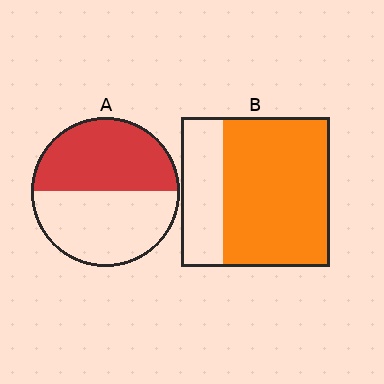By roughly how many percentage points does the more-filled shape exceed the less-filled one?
By roughly 25 percentage points (B over A).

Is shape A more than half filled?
Roughly half.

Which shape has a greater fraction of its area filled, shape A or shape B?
Shape B.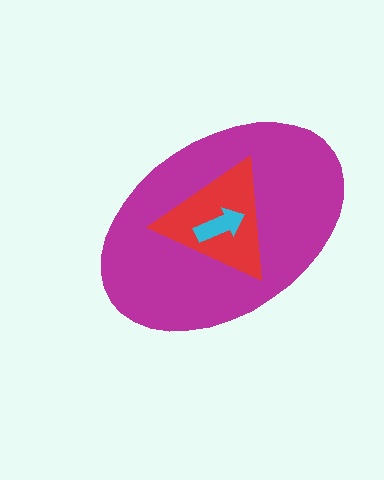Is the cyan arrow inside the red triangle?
Yes.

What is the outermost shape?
The magenta ellipse.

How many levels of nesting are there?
3.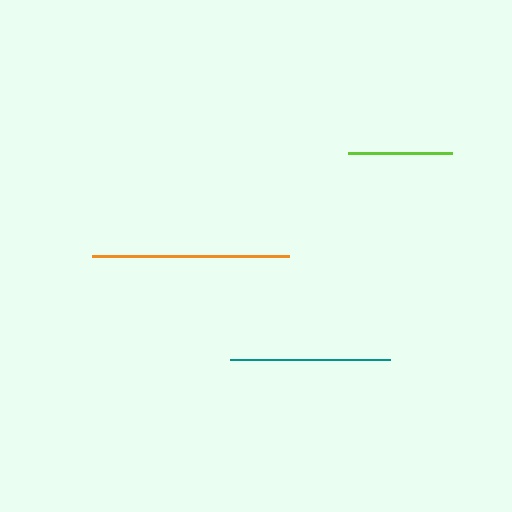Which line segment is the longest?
The orange line is the longest at approximately 197 pixels.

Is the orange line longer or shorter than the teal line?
The orange line is longer than the teal line.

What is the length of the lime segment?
The lime segment is approximately 104 pixels long.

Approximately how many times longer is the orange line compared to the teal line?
The orange line is approximately 1.2 times the length of the teal line.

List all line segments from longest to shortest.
From longest to shortest: orange, teal, lime.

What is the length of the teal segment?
The teal segment is approximately 160 pixels long.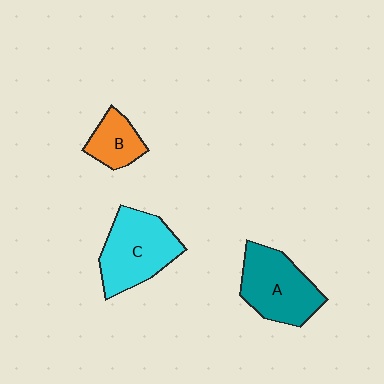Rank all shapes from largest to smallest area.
From largest to smallest: C (cyan), A (teal), B (orange).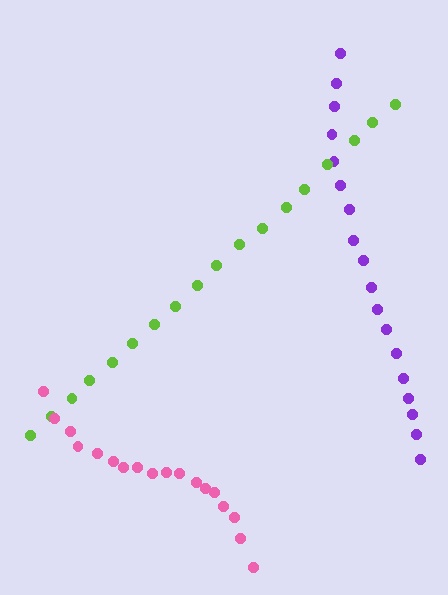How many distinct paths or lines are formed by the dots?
There are 3 distinct paths.